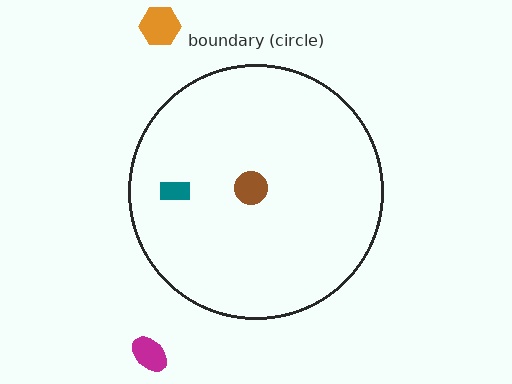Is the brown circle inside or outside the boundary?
Inside.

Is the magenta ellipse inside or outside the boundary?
Outside.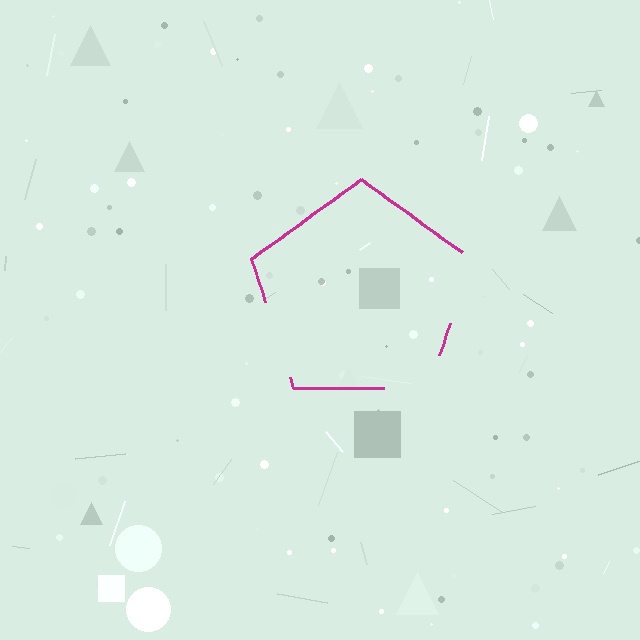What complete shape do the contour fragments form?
The contour fragments form a pentagon.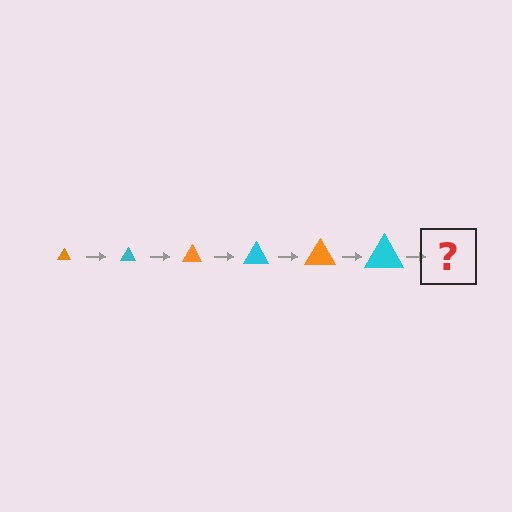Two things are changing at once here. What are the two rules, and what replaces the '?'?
The two rules are that the triangle grows larger each step and the color cycles through orange and cyan. The '?' should be an orange triangle, larger than the previous one.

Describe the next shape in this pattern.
It should be an orange triangle, larger than the previous one.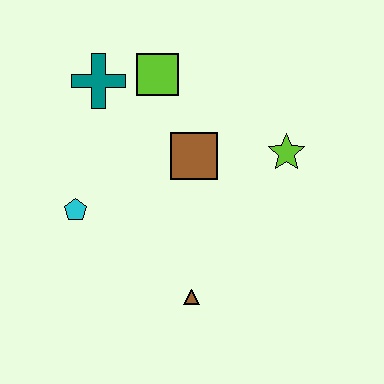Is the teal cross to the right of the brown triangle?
No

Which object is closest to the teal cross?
The lime square is closest to the teal cross.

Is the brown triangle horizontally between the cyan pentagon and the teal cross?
No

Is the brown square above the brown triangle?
Yes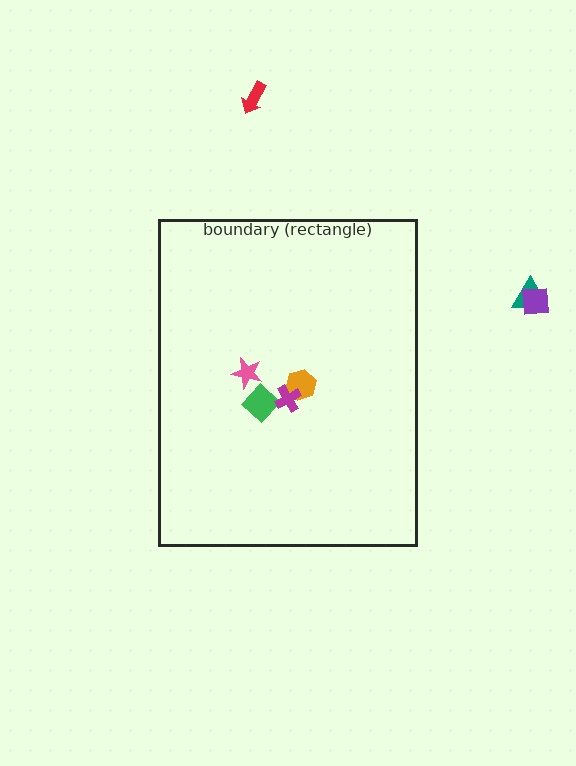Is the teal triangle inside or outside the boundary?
Outside.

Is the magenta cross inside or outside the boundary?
Inside.